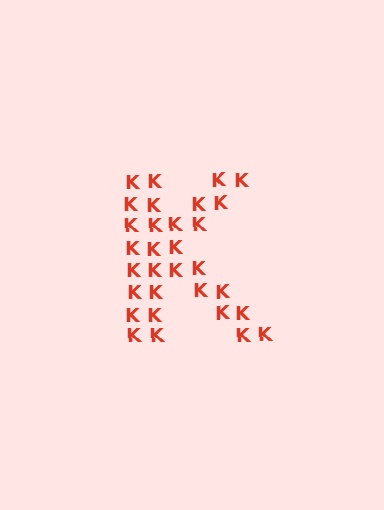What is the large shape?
The large shape is the letter K.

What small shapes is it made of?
It is made of small letter K's.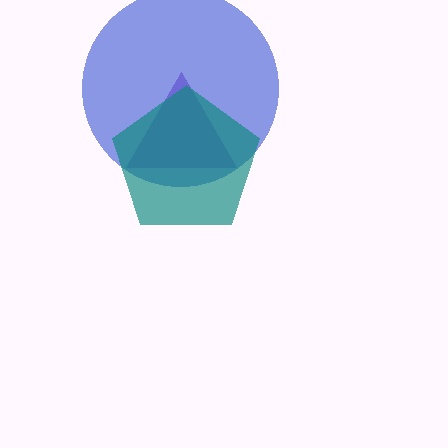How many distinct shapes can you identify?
There are 3 distinct shapes: a purple triangle, a blue circle, a teal pentagon.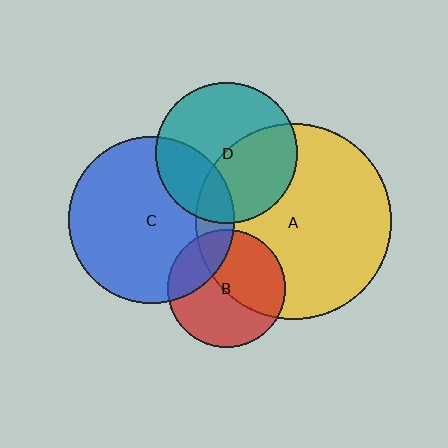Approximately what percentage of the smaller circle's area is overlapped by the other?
Approximately 45%.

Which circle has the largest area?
Circle A (yellow).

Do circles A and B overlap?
Yes.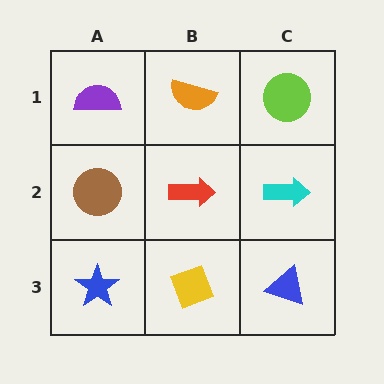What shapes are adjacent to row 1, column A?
A brown circle (row 2, column A), an orange semicircle (row 1, column B).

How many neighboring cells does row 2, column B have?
4.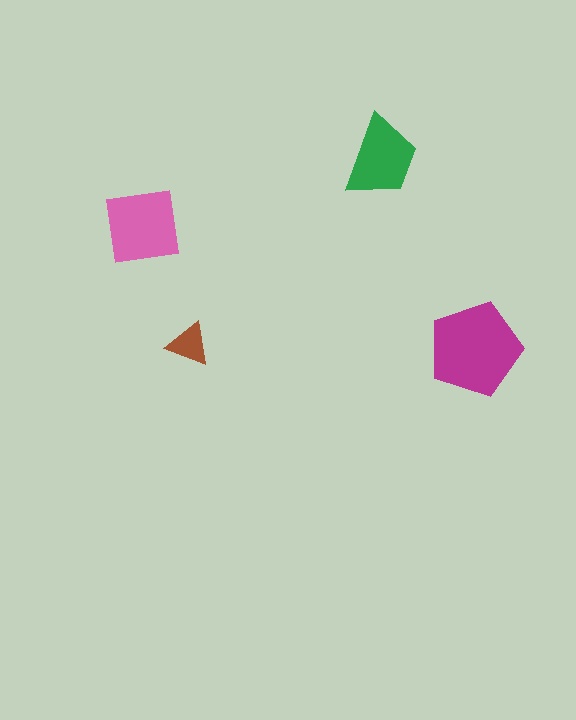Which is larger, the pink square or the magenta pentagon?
The magenta pentagon.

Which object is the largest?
The magenta pentagon.